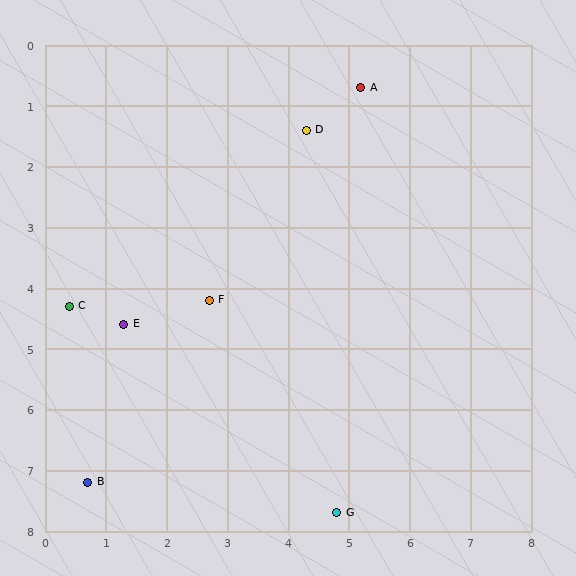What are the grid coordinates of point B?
Point B is at approximately (0.7, 7.2).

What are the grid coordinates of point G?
Point G is at approximately (4.8, 7.7).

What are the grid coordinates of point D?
Point D is at approximately (4.3, 1.4).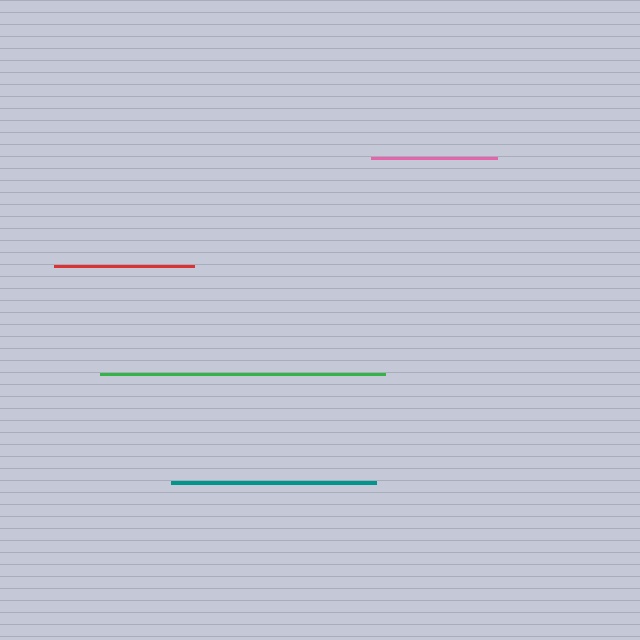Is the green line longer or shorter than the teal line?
The green line is longer than the teal line.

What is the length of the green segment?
The green segment is approximately 285 pixels long.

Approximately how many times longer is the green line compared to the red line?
The green line is approximately 2.0 times the length of the red line.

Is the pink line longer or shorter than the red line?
The red line is longer than the pink line.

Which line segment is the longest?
The green line is the longest at approximately 285 pixels.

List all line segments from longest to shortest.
From longest to shortest: green, teal, red, pink.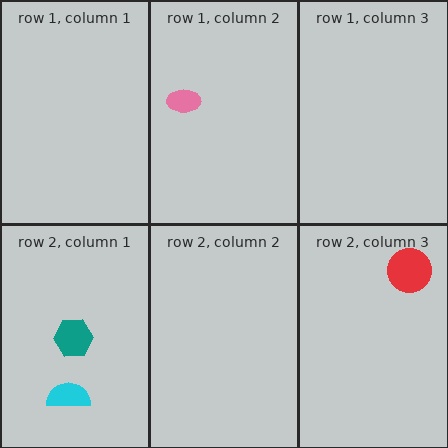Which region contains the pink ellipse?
The row 1, column 2 region.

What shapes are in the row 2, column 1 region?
The cyan semicircle, the teal hexagon.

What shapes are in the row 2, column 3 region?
The red circle.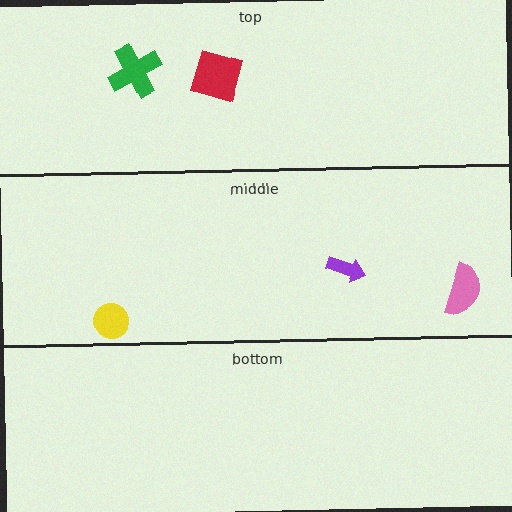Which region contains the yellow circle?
The middle region.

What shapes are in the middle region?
The purple arrow, the pink semicircle, the yellow circle.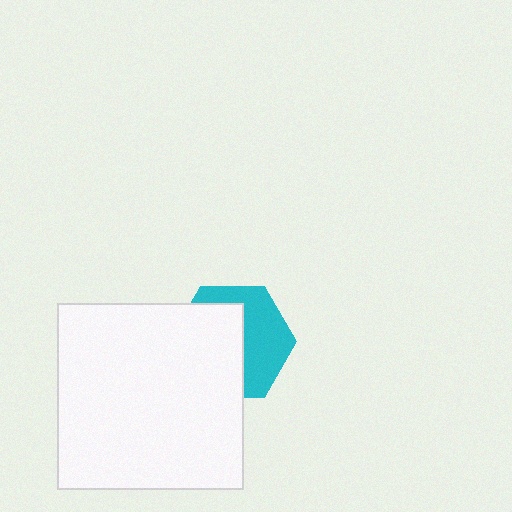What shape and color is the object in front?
The object in front is a white square.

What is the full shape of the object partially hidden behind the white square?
The partially hidden object is a cyan hexagon.